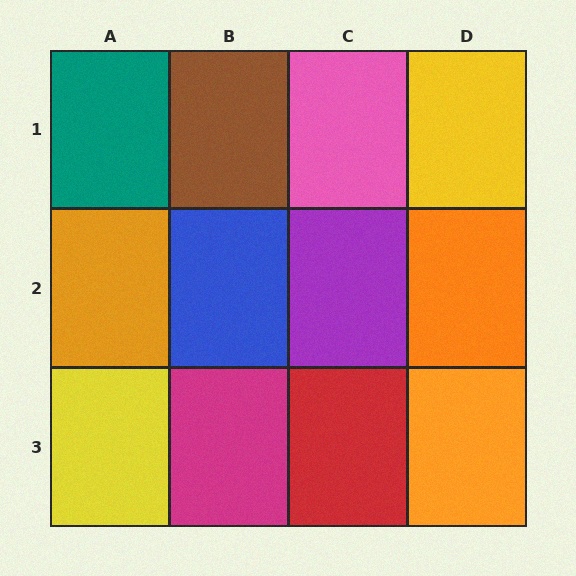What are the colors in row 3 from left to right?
Yellow, magenta, red, orange.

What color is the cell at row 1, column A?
Teal.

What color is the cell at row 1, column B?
Brown.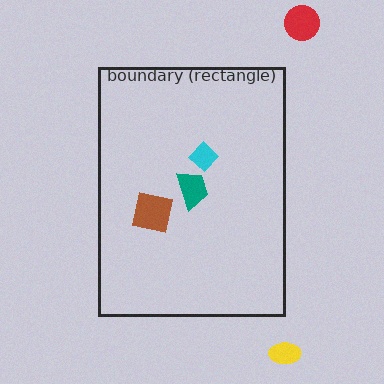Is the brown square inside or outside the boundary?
Inside.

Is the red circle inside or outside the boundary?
Outside.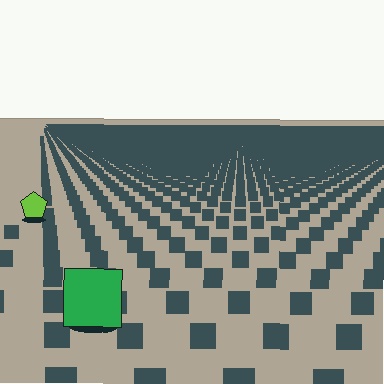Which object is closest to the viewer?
The green square is closest. The texture marks near it are larger and more spread out.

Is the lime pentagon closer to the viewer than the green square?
No. The green square is closer — you can tell from the texture gradient: the ground texture is coarser near it.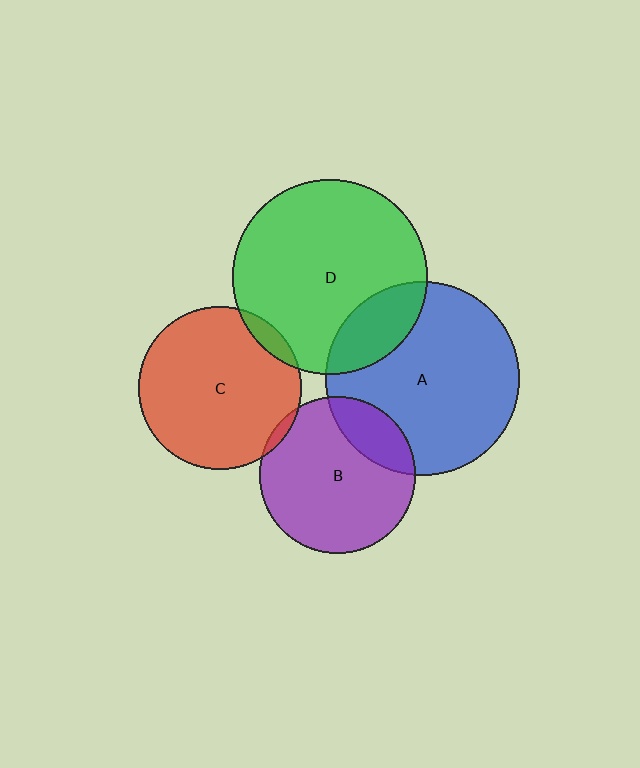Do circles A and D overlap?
Yes.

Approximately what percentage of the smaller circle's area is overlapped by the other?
Approximately 20%.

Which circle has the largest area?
Circle D (green).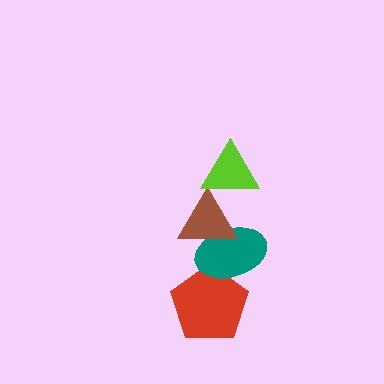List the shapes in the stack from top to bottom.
From top to bottom: the lime triangle, the brown triangle, the teal ellipse, the red pentagon.